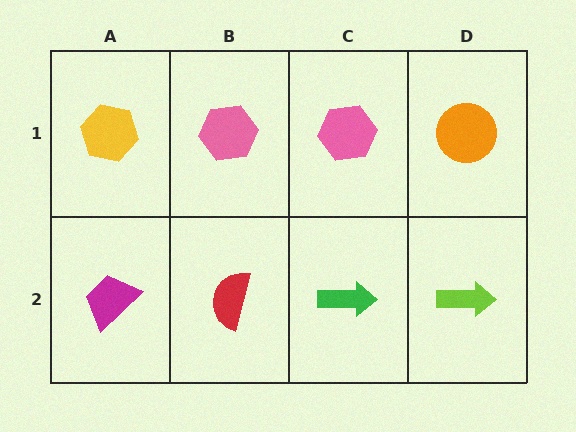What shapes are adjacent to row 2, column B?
A pink hexagon (row 1, column B), a magenta trapezoid (row 2, column A), a green arrow (row 2, column C).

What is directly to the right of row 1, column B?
A pink hexagon.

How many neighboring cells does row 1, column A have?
2.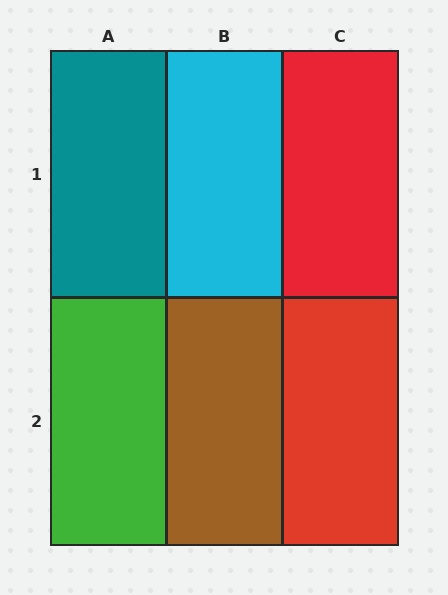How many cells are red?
2 cells are red.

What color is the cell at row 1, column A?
Teal.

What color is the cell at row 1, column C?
Red.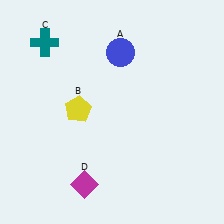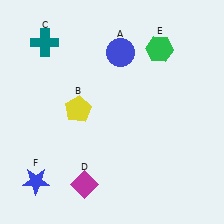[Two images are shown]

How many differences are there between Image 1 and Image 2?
There are 2 differences between the two images.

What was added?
A green hexagon (E), a blue star (F) were added in Image 2.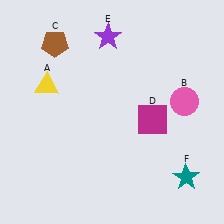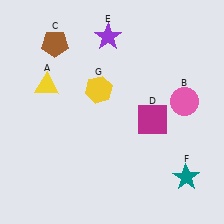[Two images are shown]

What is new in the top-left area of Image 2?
A yellow hexagon (G) was added in the top-left area of Image 2.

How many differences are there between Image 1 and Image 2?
There is 1 difference between the two images.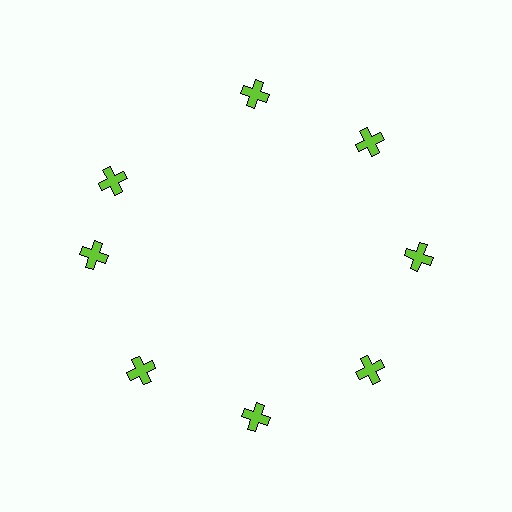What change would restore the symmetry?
The symmetry would be restored by rotating it back into even spacing with its neighbors so that all 8 crosses sit at equal angles and equal distance from the center.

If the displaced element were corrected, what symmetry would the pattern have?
It would have 8-fold rotational symmetry — the pattern would map onto itself every 45 degrees.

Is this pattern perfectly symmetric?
No. The 8 lime crosses are arranged in a ring, but one element near the 10 o'clock position is rotated out of alignment along the ring, breaking the 8-fold rotational symmetry.